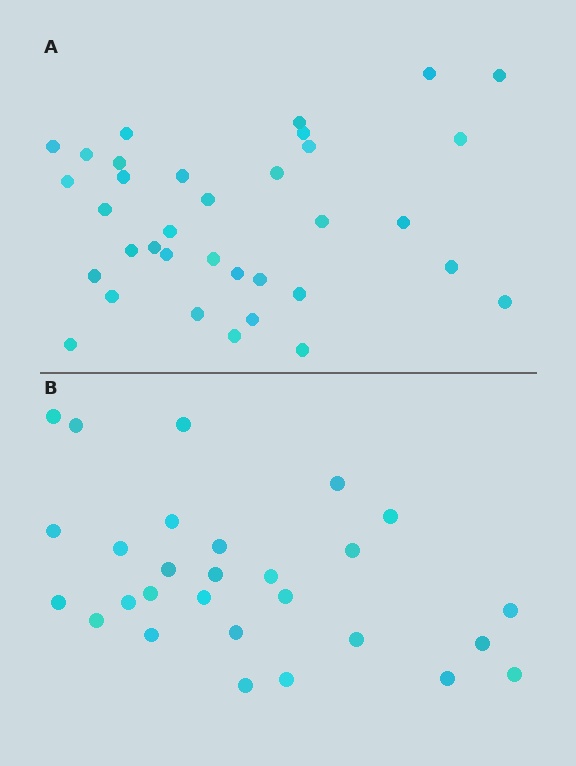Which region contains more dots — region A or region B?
Region A (the top region) has more dots.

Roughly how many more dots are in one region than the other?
Region A has roughly 8 or so more dots than region B.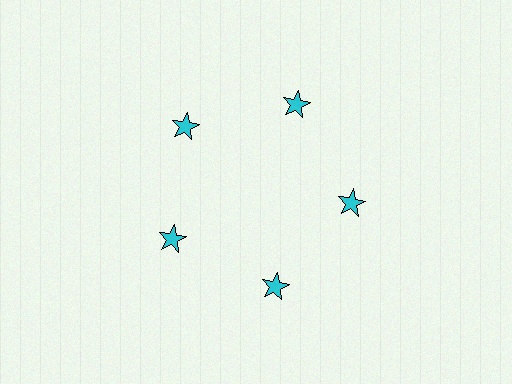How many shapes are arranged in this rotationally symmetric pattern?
There are 5 shapes, arranged in 5 groups of 1.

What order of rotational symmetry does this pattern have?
This pattern has 5-fold rotational symmetry.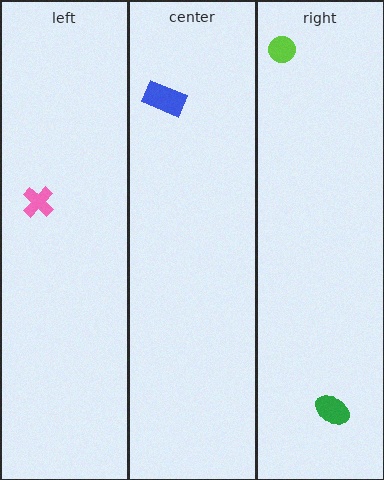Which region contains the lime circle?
The right region.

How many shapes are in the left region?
1.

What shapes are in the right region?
The green ellipse, the lime circle.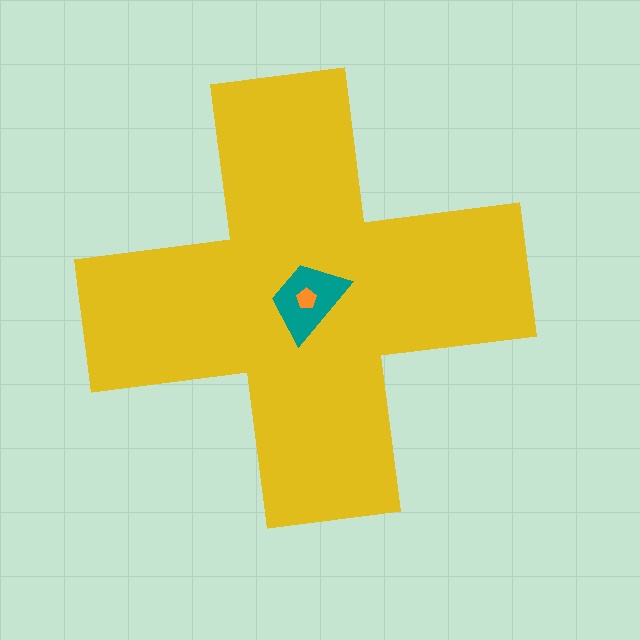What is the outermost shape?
The yellow cross.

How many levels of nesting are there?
3.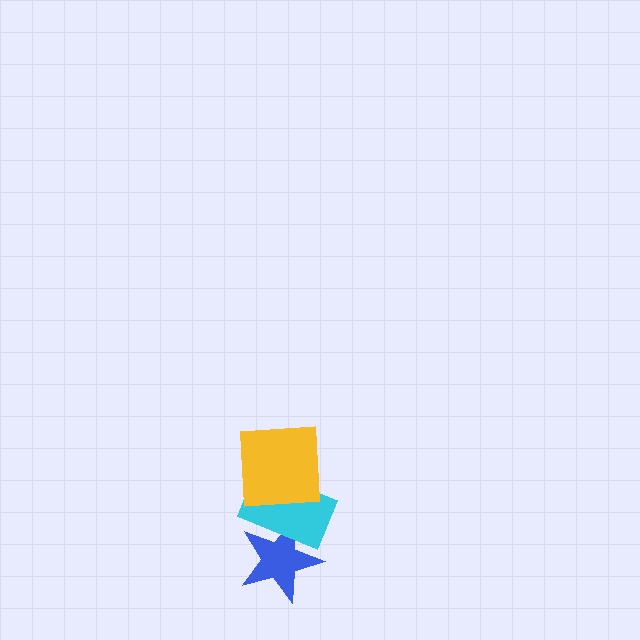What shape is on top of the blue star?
The cyan rectangle is on top of the blue star.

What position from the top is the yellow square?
The yellow square is 1st from the top.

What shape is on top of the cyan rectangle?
The yellow square is on top of the cyan rectangle.